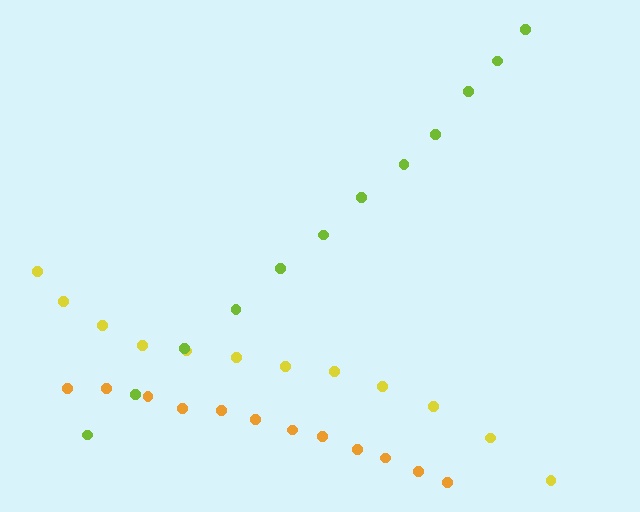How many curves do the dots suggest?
There are 3 distinct paths.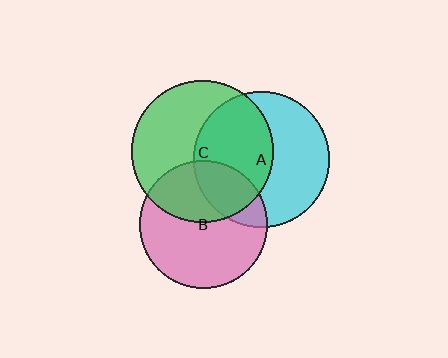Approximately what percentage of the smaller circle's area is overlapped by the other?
Approximately 50%.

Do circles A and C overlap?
Yes.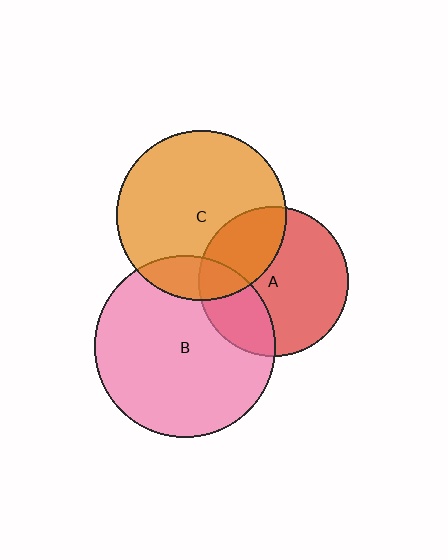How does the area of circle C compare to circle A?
Approximately 1.3 times.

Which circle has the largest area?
Circle B (pink).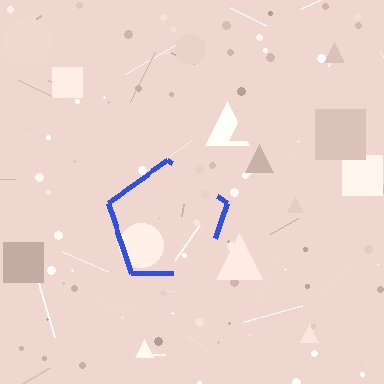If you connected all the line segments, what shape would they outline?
They would outline a pentagon.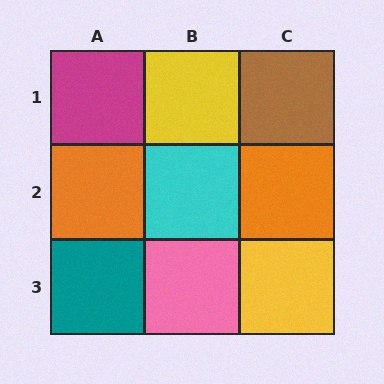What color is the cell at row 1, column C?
Brown.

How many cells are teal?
1 cell is teal.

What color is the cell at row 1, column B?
Yellow.